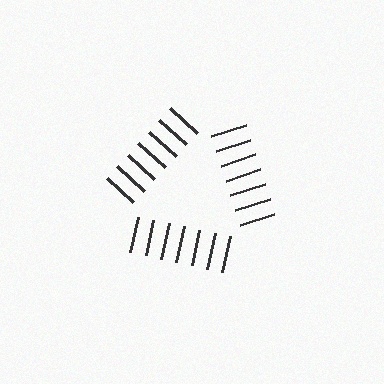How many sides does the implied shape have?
3 sides — the line-ends trace a triangle.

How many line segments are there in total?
21 — 7 along each of the 3 edges.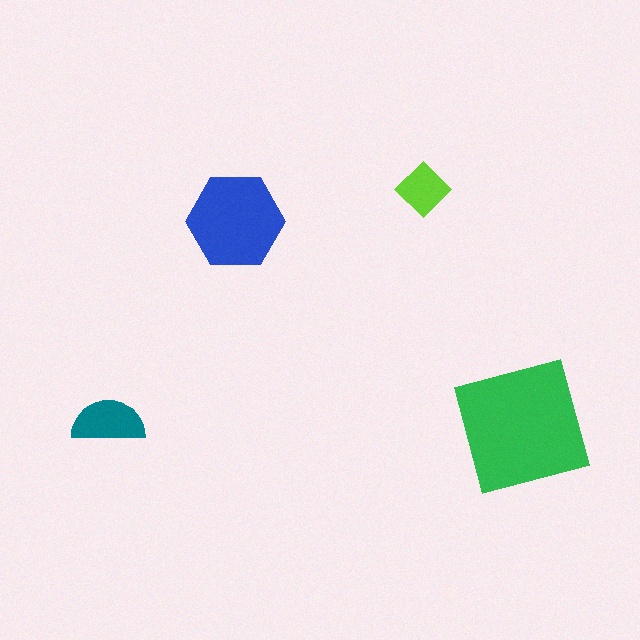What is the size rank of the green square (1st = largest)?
1st.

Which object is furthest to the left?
The teal semicircle is leftmost.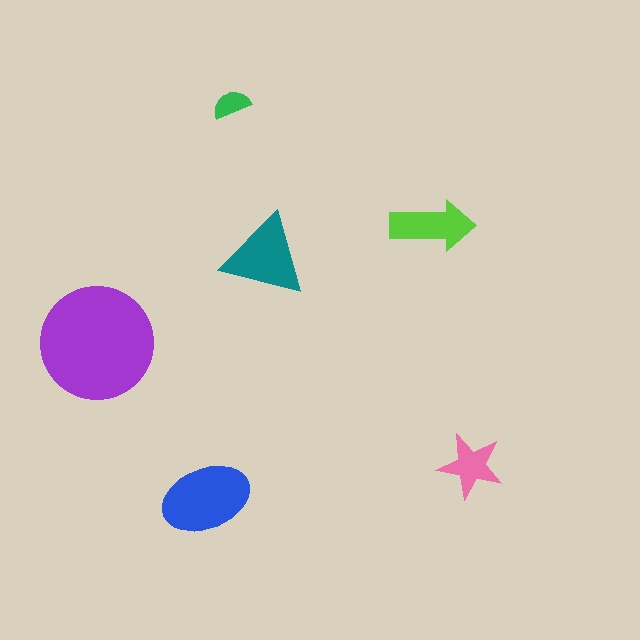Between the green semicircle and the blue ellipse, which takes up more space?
The blue ellipse.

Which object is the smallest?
The green semicircle.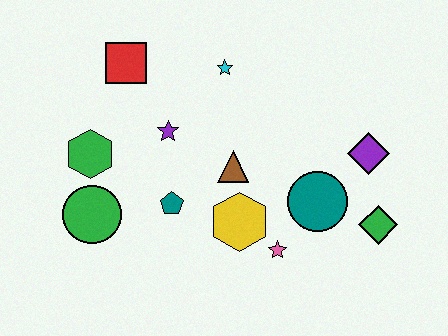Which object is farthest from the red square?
The green diamond is farthest from the red square.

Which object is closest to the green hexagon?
The green circle is closest to the green hexagon.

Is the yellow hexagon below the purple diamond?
Yes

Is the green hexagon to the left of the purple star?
Yes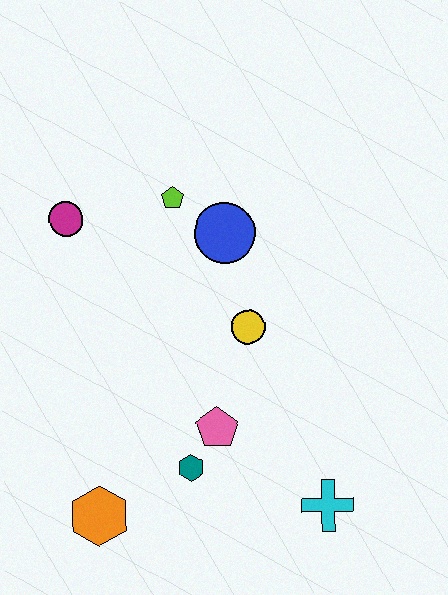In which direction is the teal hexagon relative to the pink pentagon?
The teal hexagon is below the pink pentagon.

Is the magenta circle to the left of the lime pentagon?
Yes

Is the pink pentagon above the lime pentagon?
No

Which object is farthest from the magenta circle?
The cyan cross is farthest from the magenta circle.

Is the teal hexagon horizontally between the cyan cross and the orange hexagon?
Yes